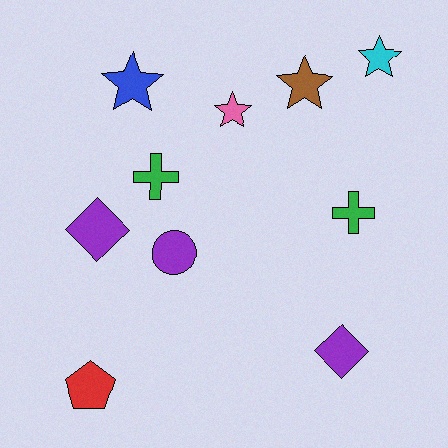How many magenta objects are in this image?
There are no magenta objects.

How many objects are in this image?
There are 10 objects.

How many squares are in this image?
There are no squares.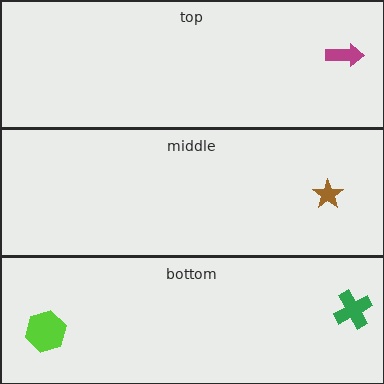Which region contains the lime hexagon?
The bottom region.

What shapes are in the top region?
The magenta arrow.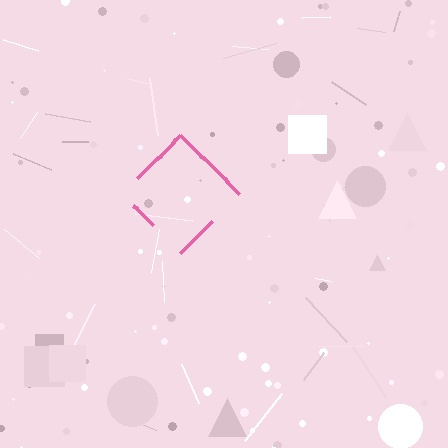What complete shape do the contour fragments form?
The contour fragments form a diamond.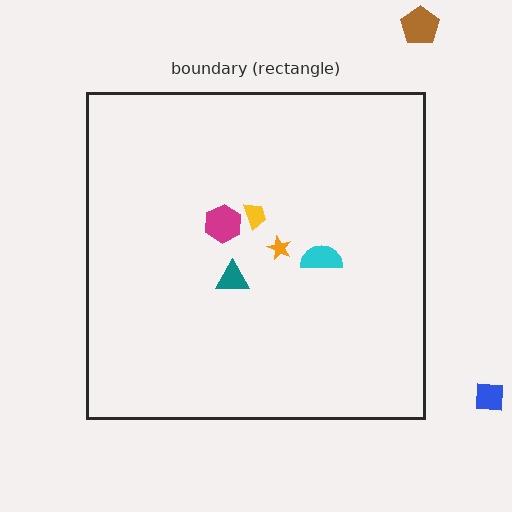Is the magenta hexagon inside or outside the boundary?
Inside.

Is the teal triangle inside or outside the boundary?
Inside.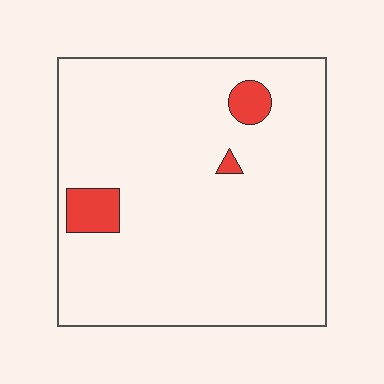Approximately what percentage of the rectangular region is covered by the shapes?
Approximately 5%.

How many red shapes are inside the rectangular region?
3.